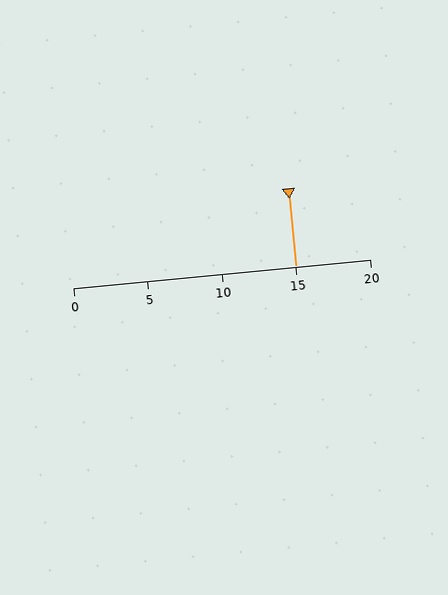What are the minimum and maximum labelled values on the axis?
The axis runs from 0 to 20.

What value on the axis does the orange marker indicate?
The marker indicates approximately 15.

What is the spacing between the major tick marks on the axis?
The major ticks are spaced 5 apart.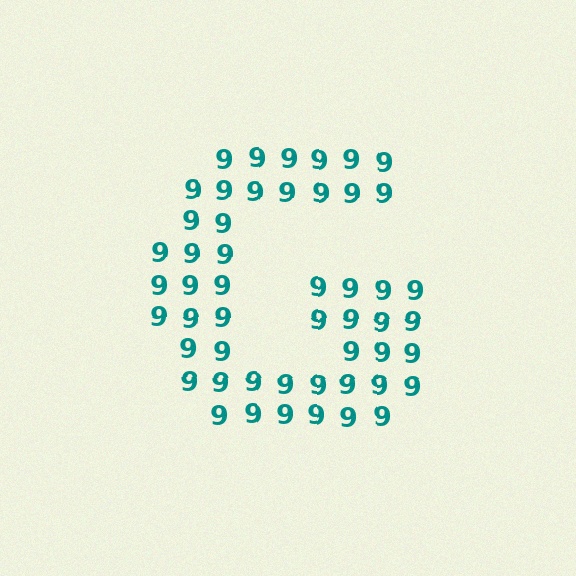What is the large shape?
The large shape is the letter G.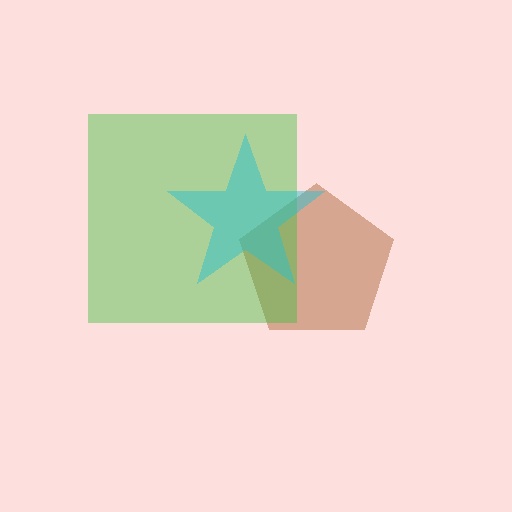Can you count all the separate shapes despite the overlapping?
Yes, there are 3 separate shapes.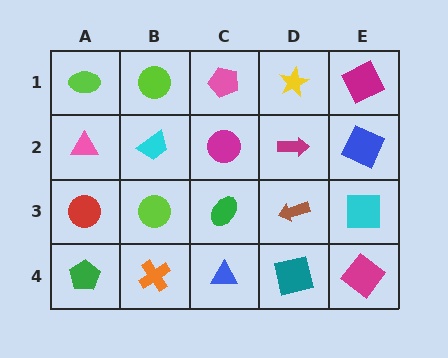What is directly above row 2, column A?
A lime ellipse.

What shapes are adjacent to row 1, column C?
A magenta circle (row 2, column C), a lime circle (row 1, column B), a yellow star (row 1, column D).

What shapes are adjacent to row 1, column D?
A magenta arrow (row 2, column D), a pink pentagon (row 1, column C), a magenta square (row 1, column E).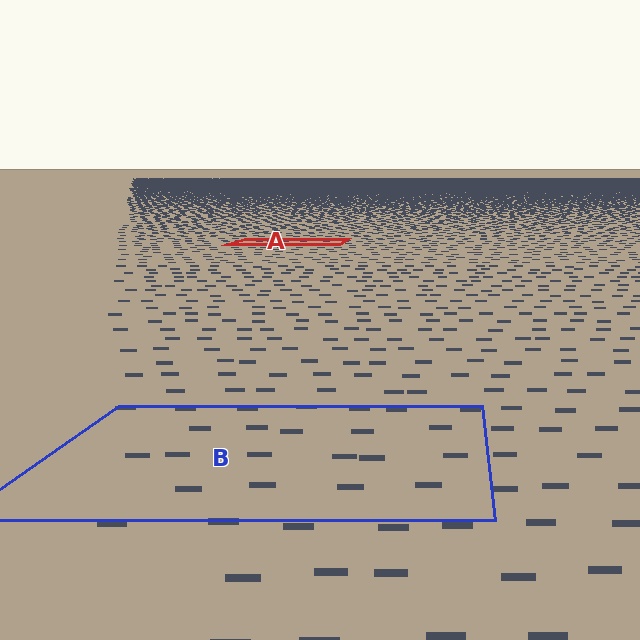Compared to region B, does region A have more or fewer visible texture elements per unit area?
Region A has more texture elements per unit area — they are packed more densely because it is farther away.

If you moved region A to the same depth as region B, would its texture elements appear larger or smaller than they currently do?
They would appear larger. At a closer depth, the same texture elements are projected at a bigger on-screen size.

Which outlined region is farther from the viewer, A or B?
Region A is farther from the viewer — the texture elements inside it appear smaller and more densely packed.